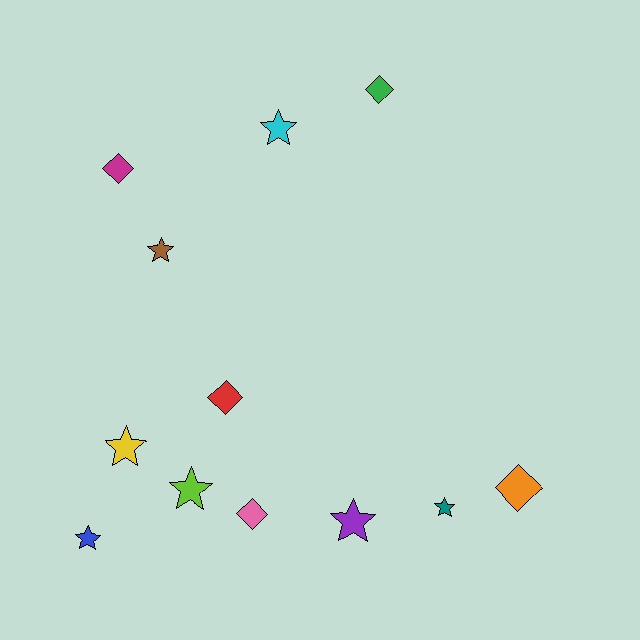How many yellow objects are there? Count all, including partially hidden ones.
There is 1 yellow object.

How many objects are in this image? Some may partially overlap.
There are 12 objects.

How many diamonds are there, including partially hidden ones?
There are 5 diamonds.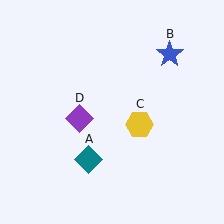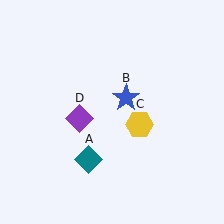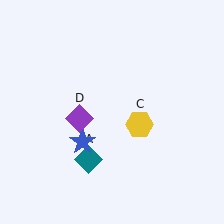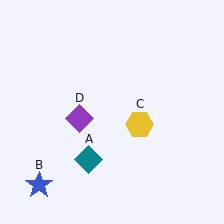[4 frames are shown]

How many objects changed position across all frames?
1 object changed position: blue star (object B).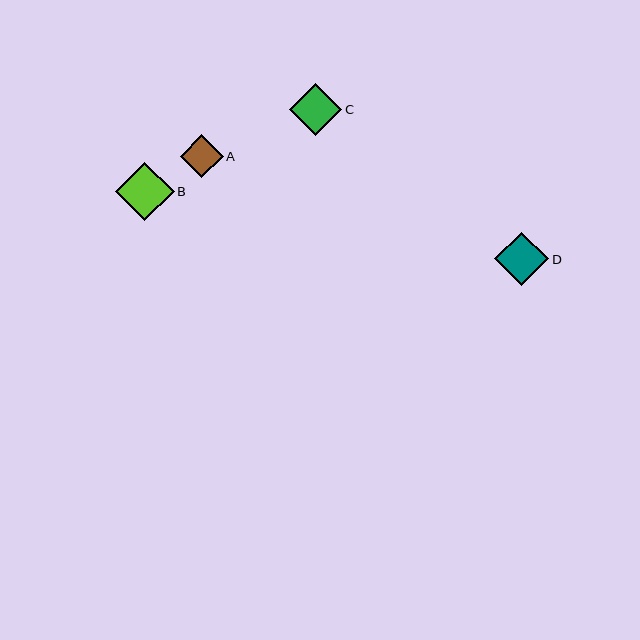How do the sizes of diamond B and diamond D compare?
Diamond B and diamond D are approximately the same size.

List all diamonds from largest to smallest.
From largest to smallest: B, D, C, A.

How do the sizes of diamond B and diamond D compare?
Diamond B and diamond D are approximately the same size.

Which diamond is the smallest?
Diamond A is the smallest with a size of approximately 42 pixels.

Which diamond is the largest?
Diamond B is the largest with a size of approximately 59 pixels.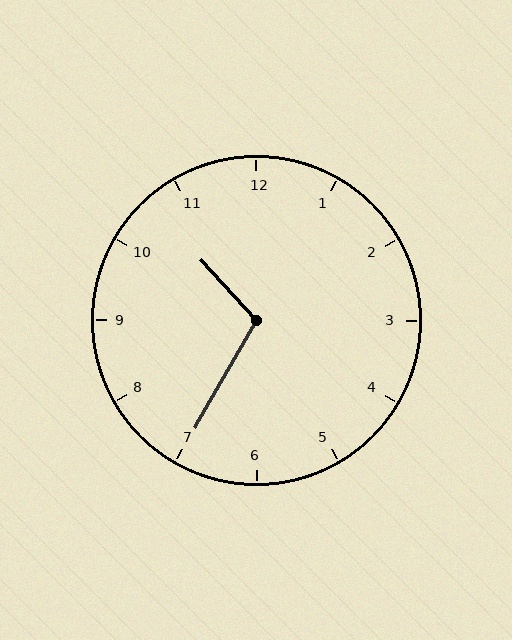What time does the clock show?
10:35.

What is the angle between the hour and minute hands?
Approximately 108 degrees.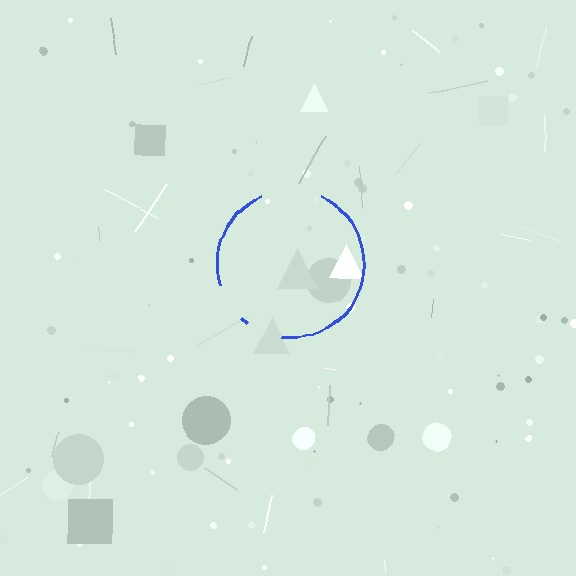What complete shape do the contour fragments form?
The contour fragments form a circle.